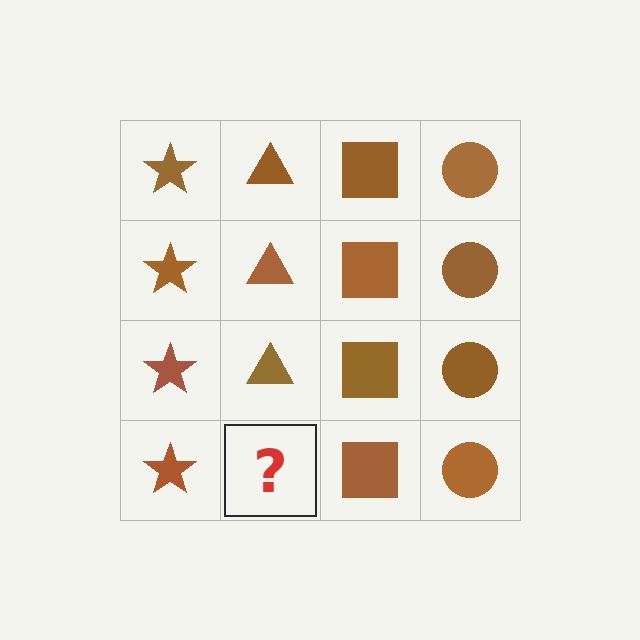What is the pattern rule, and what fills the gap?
The rule is that each column has a consistent shape. The gap should be filled with a brown triangle.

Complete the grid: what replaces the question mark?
The question mark should be replaced with a brown triangle.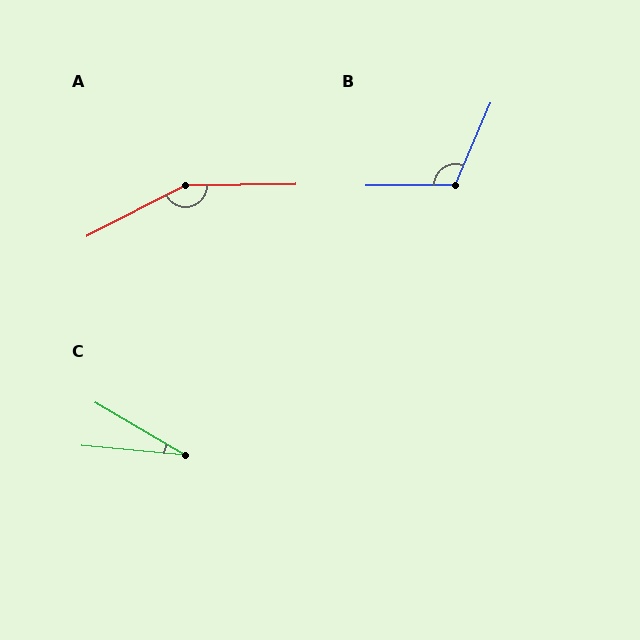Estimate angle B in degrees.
Approximately 114 degrees.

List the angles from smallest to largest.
C (25°), B (114°), A (154°).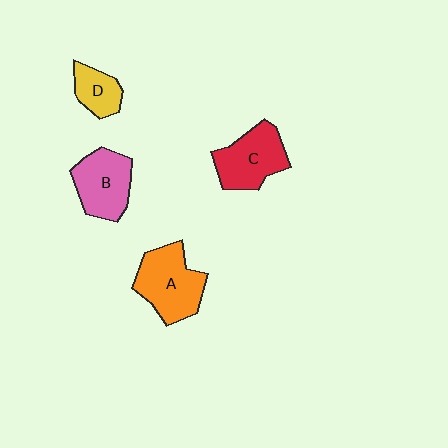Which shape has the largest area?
Shape A (orange).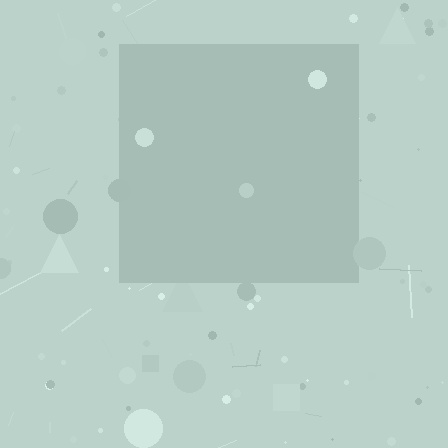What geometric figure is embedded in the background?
A square is embedded in the background.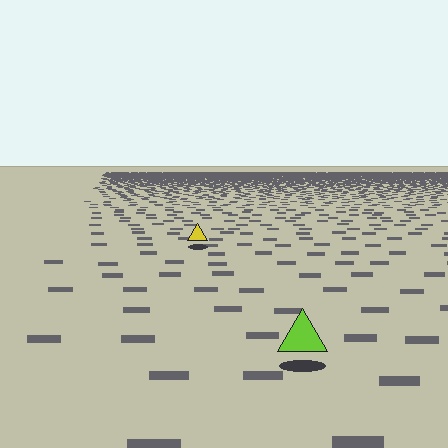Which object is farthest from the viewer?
The yellow triangle is farthest from the viewer. It appears smaller and the ground texture around it is denser.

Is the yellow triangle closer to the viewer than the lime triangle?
No. The lime triangle is closer — you can tell from the texture gradient: the ground texture is coarser near it.